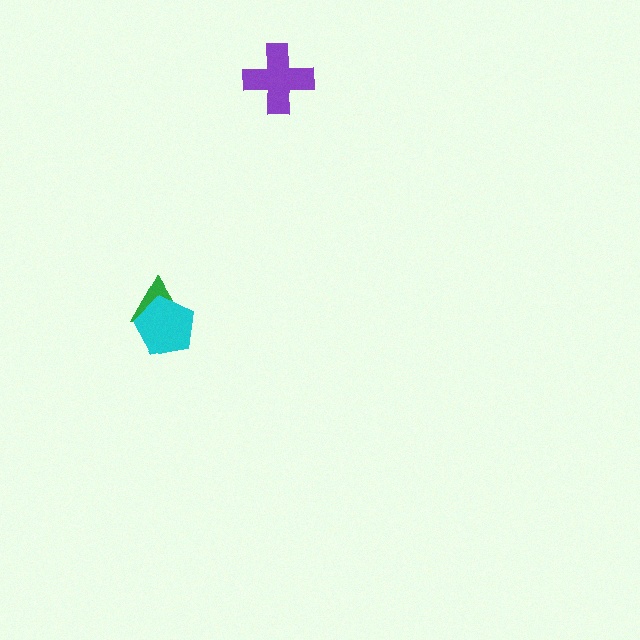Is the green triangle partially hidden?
Yes, it is partially covered by another shape.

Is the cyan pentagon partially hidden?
No, no other shape covers it.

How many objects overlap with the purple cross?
0 objects overlap with the purple cross.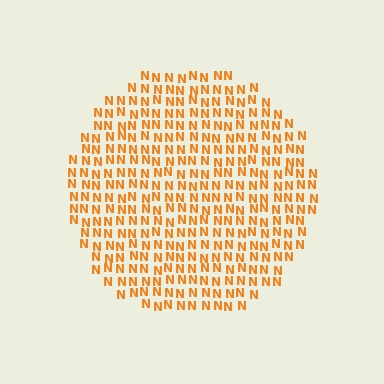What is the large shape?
The large shape is a circle.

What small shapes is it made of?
It is made of small letter N's.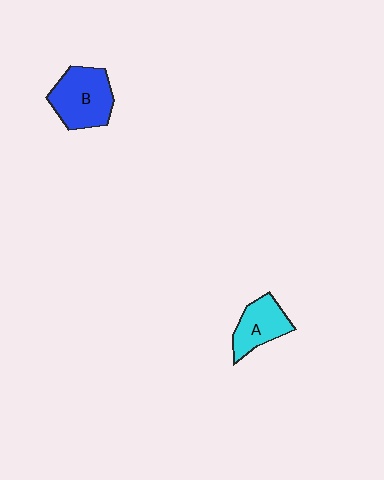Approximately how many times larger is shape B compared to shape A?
Approximately 1.4 times.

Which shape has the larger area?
Shape B (blue).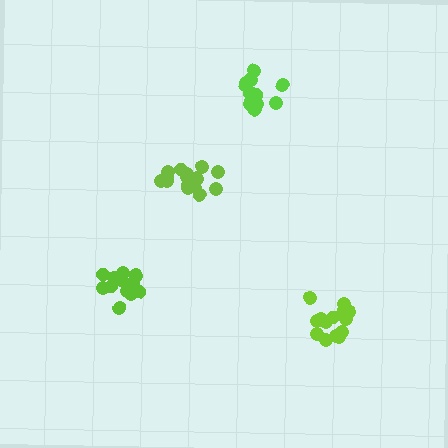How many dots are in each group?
Group 1: 14 dots, Group 2: 15 dots, Group 3: 16 dots, Group 4: 15 dots (60 total).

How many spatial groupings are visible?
There are 4 spatial groupings.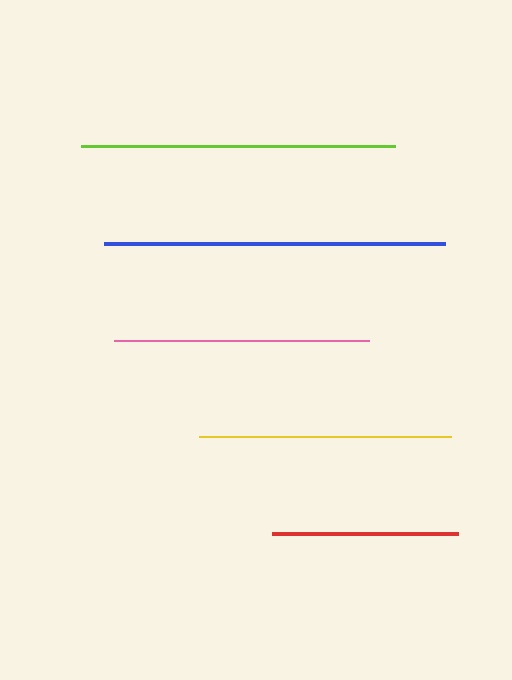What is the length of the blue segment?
The blue segment is approximately 341 pixels long.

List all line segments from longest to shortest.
From longest to shortest: blue, lime, pink, yellow, red.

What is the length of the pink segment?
The pink segment is approximately 255 pixels long.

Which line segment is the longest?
The blue line is the longest at approximately 341 pixels.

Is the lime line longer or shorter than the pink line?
The lime line is longer than the pink line.